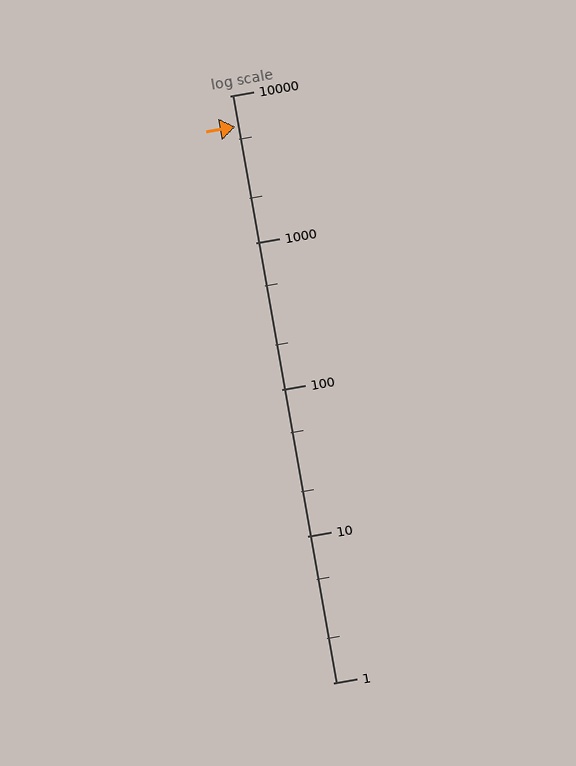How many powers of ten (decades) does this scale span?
The scale spans 4 decades, from 1 to 10000.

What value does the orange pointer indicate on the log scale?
The pointer indicates approximately 6100.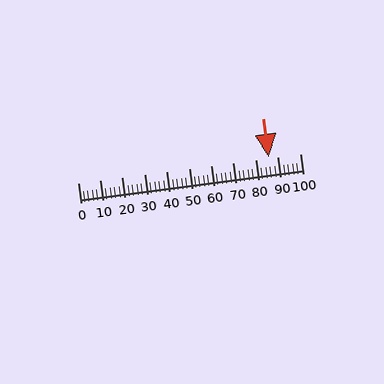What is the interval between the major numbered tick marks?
The major tick marks are spaced 10 units apart.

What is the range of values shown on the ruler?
The ruler shows values from 0 to 100.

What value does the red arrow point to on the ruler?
The red arrow points to approximately 86.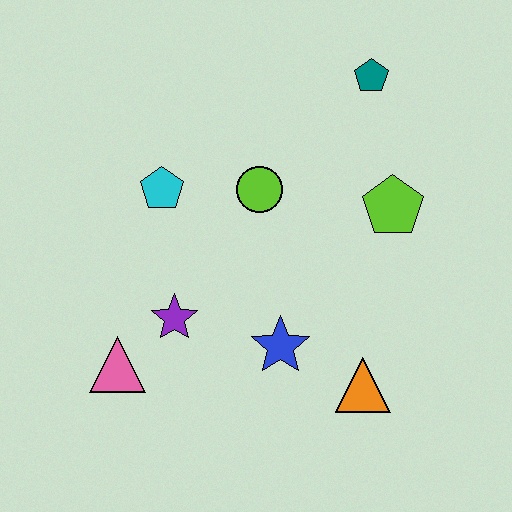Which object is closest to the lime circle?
The cyan pentagon is closest to the lime circle.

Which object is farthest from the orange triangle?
The teal pentagon is farthest from the orange triangle.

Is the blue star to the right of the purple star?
Yes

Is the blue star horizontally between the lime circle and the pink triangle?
No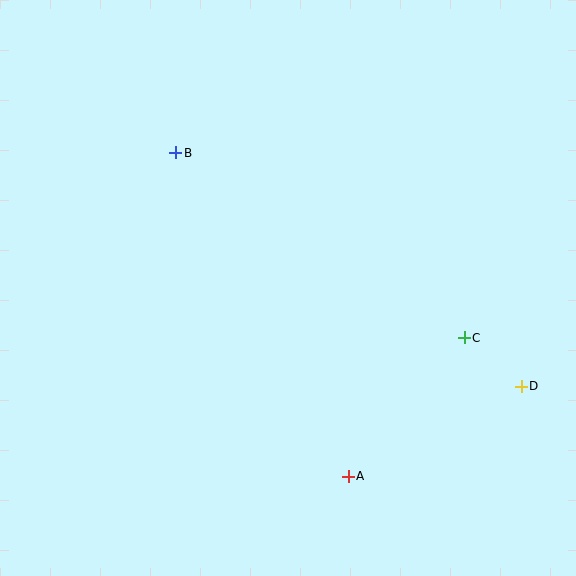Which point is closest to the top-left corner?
Point B is closest to the top-left corner.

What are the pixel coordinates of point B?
Point B is at (176, 153).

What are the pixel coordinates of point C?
Point C is at (464, 338).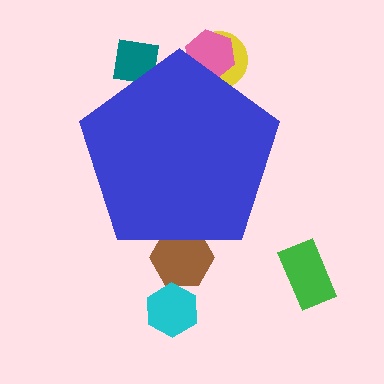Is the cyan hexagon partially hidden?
No, the cyan hexagon is fully visible.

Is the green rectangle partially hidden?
No, the green rectangle is fully visible.